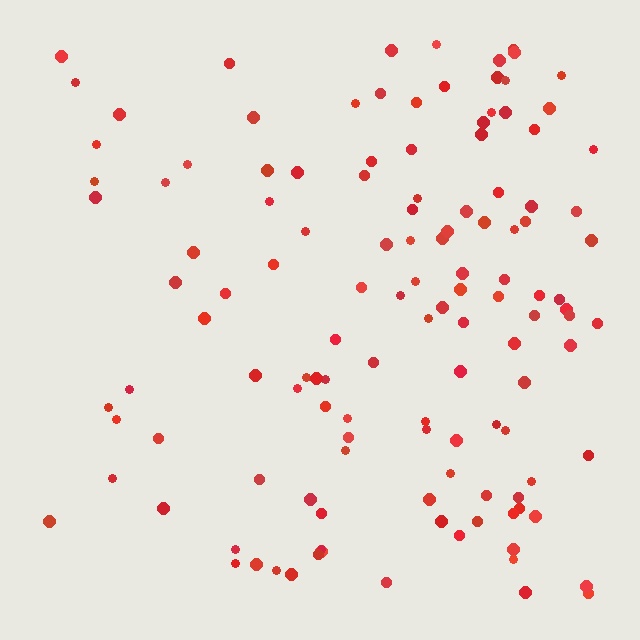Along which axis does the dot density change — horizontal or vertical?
Horizontal.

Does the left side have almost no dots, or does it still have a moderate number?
Still a moderate number, just noticeably fewer than the right.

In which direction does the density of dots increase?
From left to right, with the right side densest.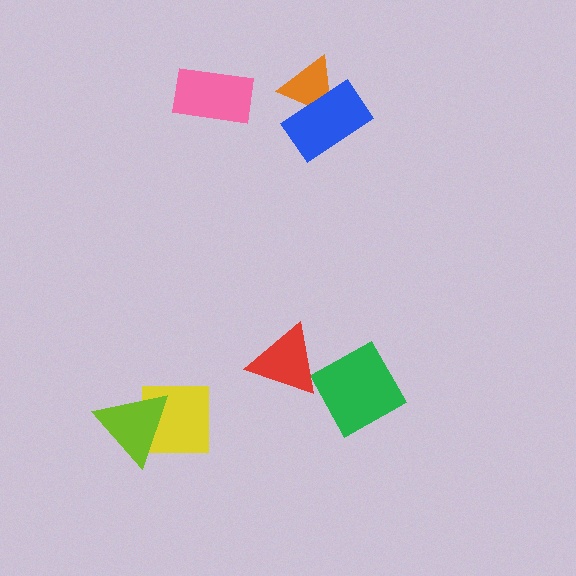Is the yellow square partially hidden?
Yes, it is partially covered by another shape.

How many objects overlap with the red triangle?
0 objects overlap with the red triangle.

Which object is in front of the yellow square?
The lime triangle is in front of the yellow square.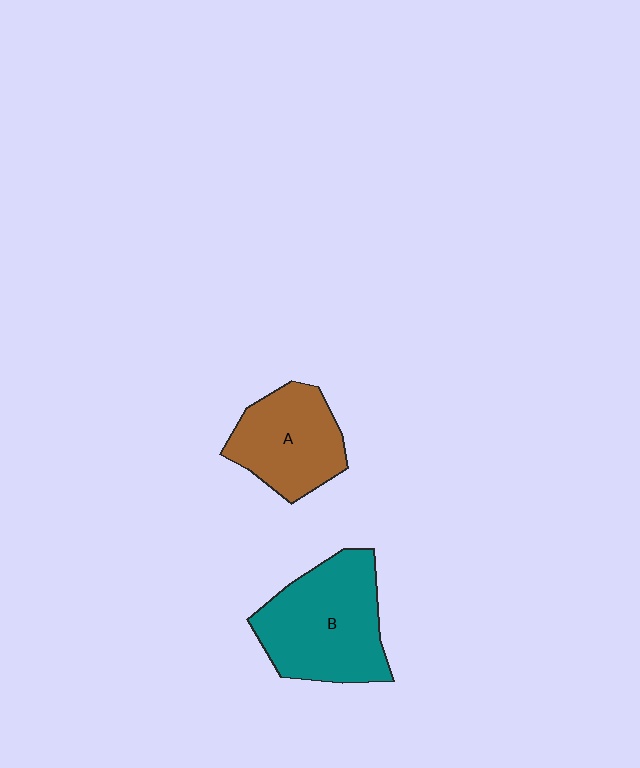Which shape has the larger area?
Shape B (teal).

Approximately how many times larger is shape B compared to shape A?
Approximately 1.4 times.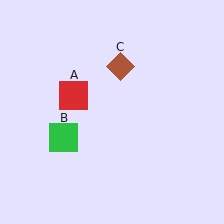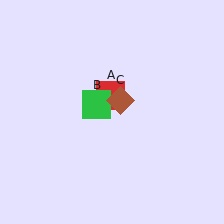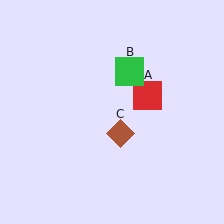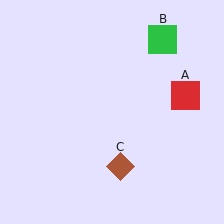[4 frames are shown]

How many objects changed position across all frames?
3 objects changed position: red square (object A), green square (object B), brown diamond (object C).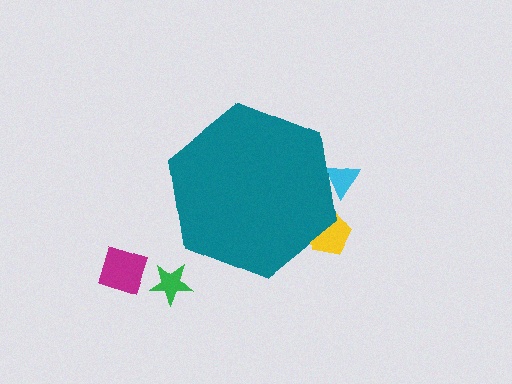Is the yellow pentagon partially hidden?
Yes, the yellow pentagon is partially hidden behind the teal hexagon.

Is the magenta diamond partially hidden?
No, the magenta diamond is fully visible.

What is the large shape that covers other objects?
A teal hexagon.